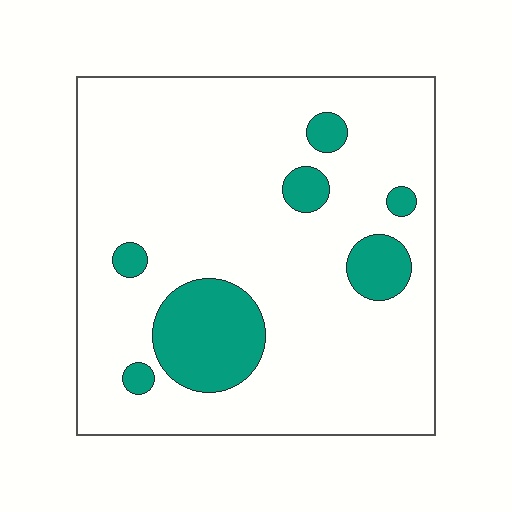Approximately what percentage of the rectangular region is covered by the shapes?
Approximately 15%.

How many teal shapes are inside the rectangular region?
7.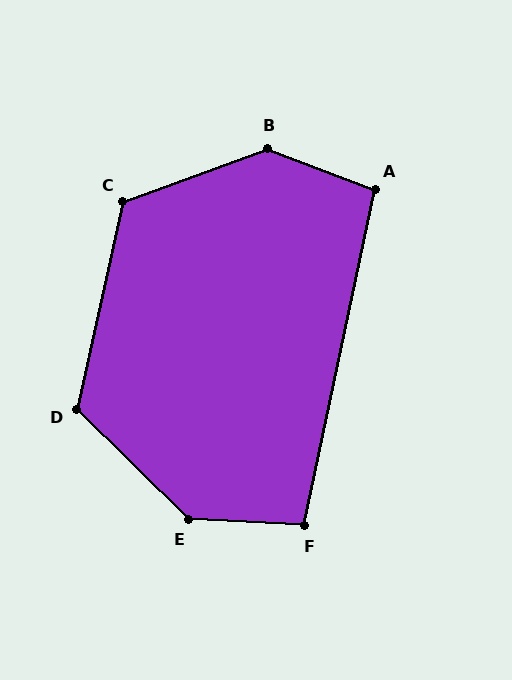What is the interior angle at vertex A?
Approximately 99 degrees (obtuse).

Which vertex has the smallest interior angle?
F, at approximately 99 degrees.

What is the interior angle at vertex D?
Approximately 122 degrees (obtuse).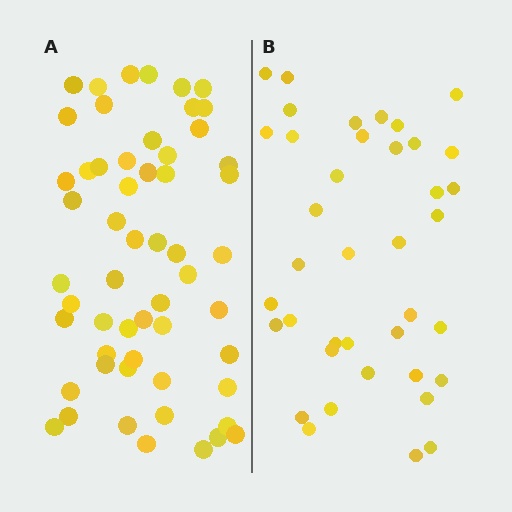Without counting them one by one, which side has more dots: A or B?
Region A (the left region) has more dots.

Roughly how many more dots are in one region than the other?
Region A has approximately 15 more dots than region B.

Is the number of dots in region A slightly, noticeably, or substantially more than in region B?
Region A has noticeably more, but not dramatically so. The ratio is roughly 1.4 to 1.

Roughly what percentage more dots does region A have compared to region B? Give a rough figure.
About 45% more.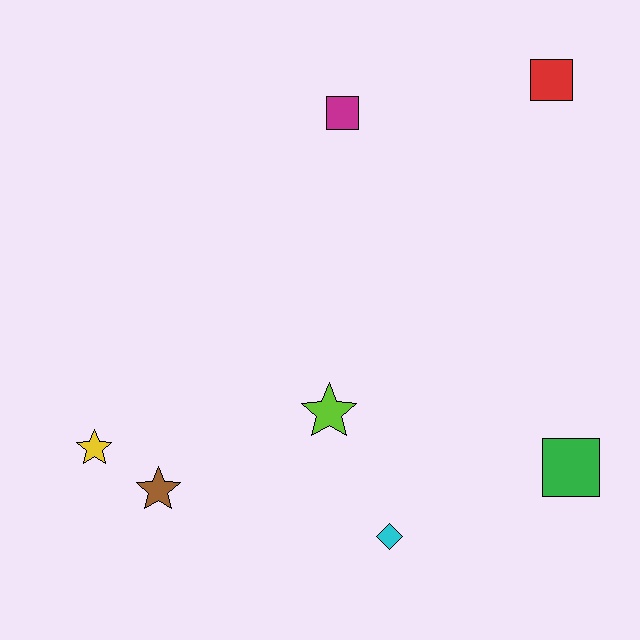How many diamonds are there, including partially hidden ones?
There is 1 diamond.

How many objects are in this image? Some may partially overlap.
There are 7 objects.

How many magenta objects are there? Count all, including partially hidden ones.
There is 1 magenta object.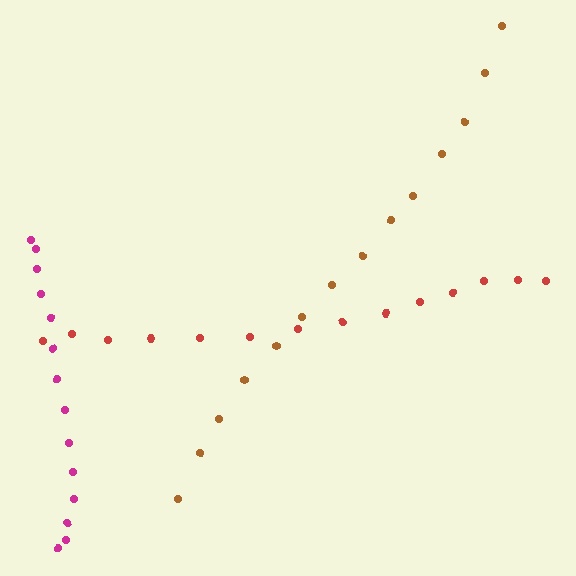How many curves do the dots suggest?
There are 3 distinct paths.